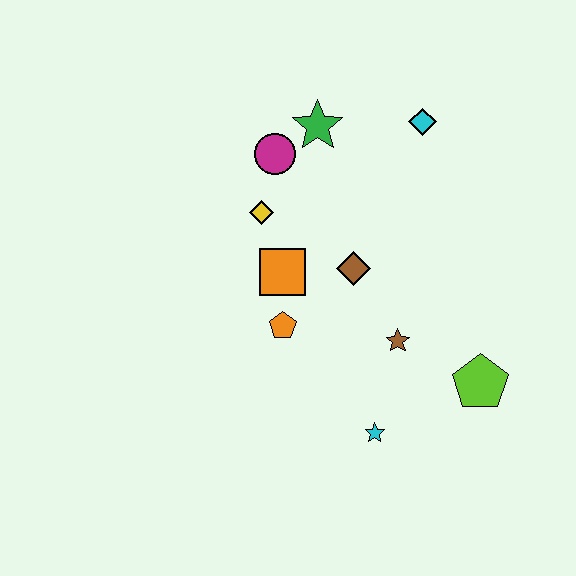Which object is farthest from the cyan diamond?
The cyan star is farthest from the cyan diamond.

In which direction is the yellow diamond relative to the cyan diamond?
The yellow diamond is to the left of the cyan diamond.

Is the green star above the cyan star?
Yes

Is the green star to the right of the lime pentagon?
No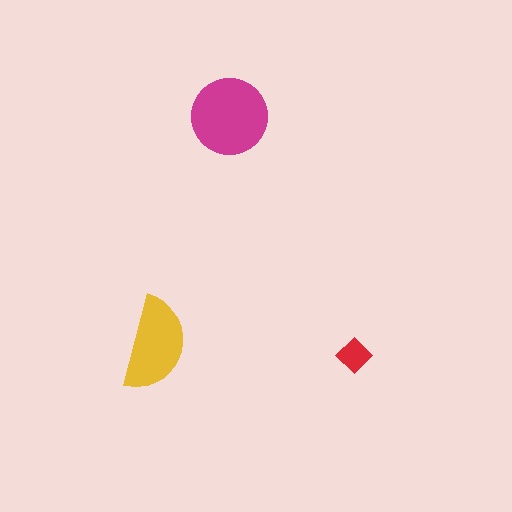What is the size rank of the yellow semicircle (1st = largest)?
2nd.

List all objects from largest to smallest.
The magenta circle, the yellow semicircle, the red diamond.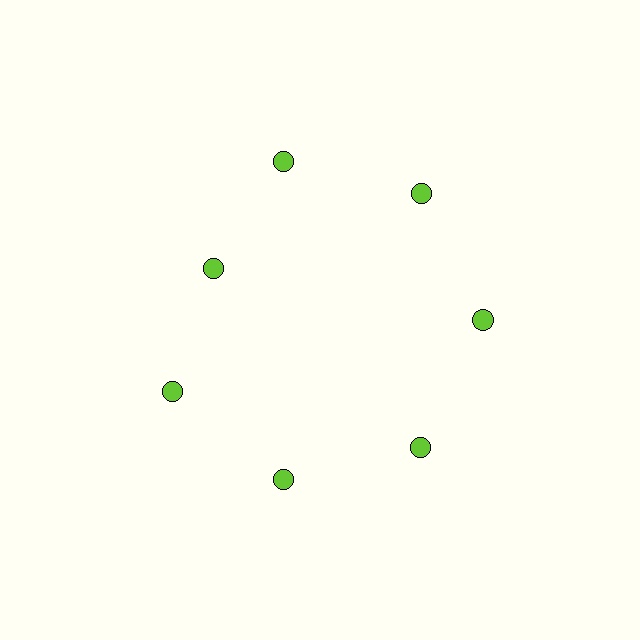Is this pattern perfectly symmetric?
No. The 7 lime circles are arranged in a ring, but one element near the 10 o'clock position is pulled inward toward the center, breaking the 7-fold rotational symmetry.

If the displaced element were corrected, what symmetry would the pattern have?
It would have 7-fold rotational symmetry — the pattern would map onto itself every 51 degrees.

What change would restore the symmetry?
The symmetry would be restored by moving it outward, back onto the ring so that all 7 circles sit at equal angles and equal distance from the center.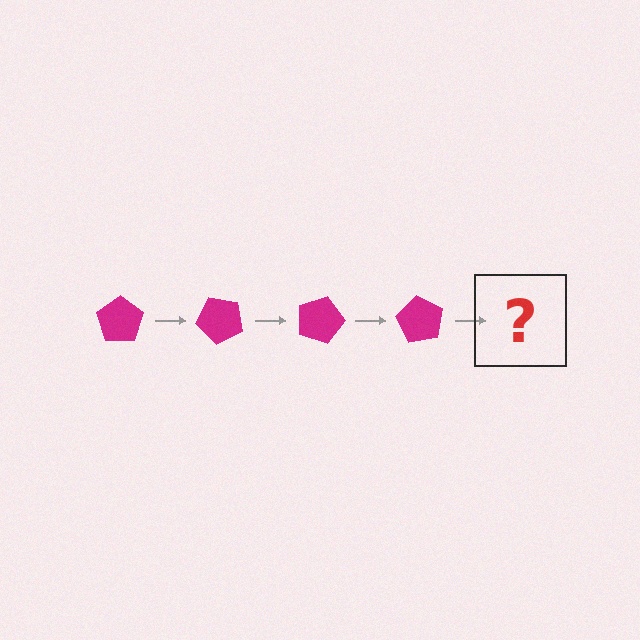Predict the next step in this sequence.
The next step is a magenta pentagon rotated 180 degrees.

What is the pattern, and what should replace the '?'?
The pattern is that the pentagon rotates 45 degrees each step. The '?' should be a magenta pentagon rotated 180 degrees.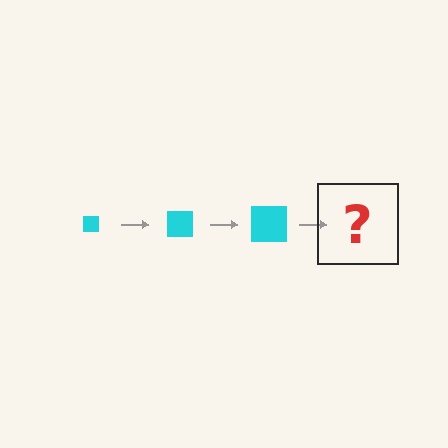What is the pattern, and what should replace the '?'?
The pattern is that the square gets progressively larger each step. The '?' should be a cyan square, larger than the previous one.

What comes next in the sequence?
The next element should be a cyan square, larger than the previous one.